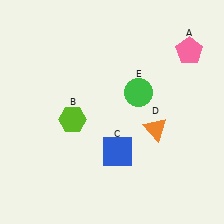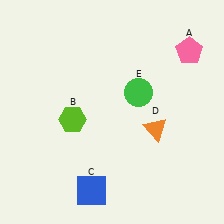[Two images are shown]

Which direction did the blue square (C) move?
The blue square (C) moved down.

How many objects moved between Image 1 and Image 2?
1 object moved between the two images.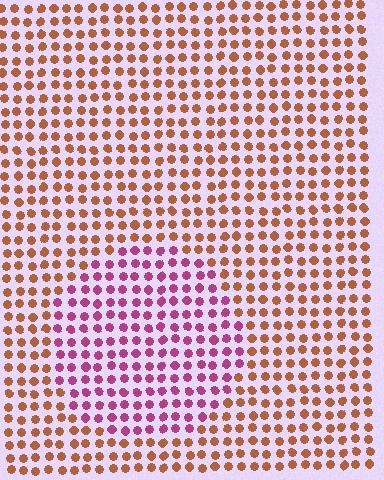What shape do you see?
I see a circle.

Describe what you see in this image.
The image is filled with small brown elements in a uniform arrangement. A circle-shaped region is visible where the elements are tinted to a slightly different hue, forming a subtle color boundary.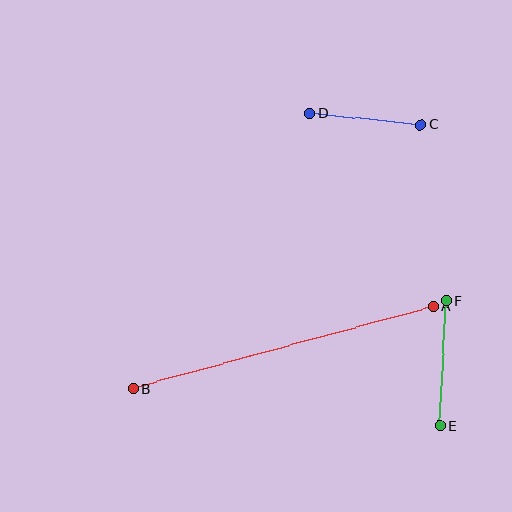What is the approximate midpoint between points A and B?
The midpoint is at approximately (283, 348) pixels.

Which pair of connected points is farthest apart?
Points A and B are farthest apart.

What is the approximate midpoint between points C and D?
The midpoint is at approximately (365, 119) pixels.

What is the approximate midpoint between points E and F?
The midpoint is at approximately (443, 363) pixels.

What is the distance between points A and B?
The distance is approximately 311 pixels.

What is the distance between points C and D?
The distance is approximately 112 pixels.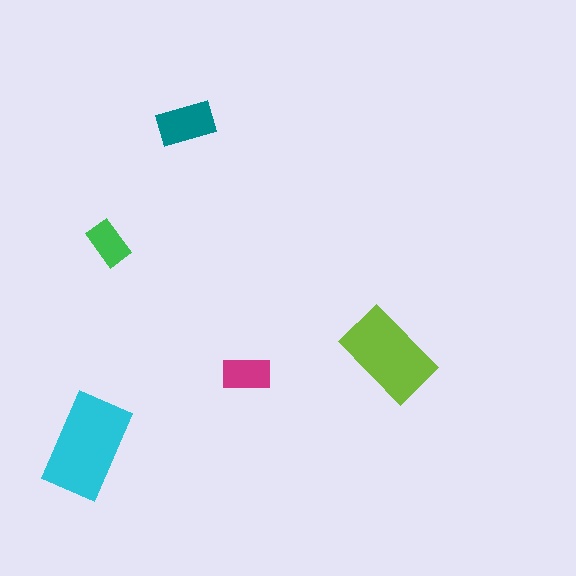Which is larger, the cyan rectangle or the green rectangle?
The cyan one.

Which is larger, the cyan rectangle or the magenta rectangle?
The cyan one.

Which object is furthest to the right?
The lime rectangle is rightmost.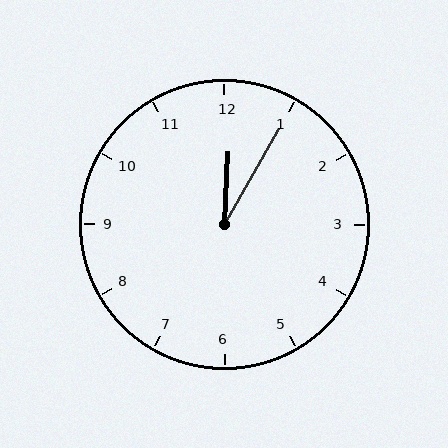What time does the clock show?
12:05.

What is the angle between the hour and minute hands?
Approximately 28 degrees.